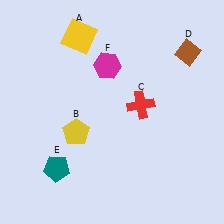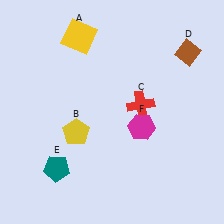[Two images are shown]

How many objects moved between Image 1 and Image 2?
1 object moved between the two images.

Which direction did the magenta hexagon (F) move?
The magenta hexagon (F) moved down.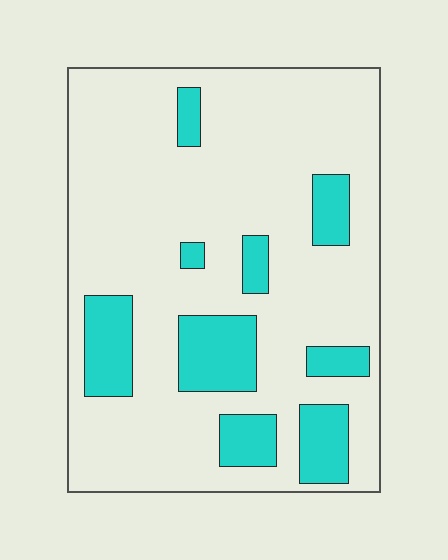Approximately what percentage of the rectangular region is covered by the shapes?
Approximately 20%.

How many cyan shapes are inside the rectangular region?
9.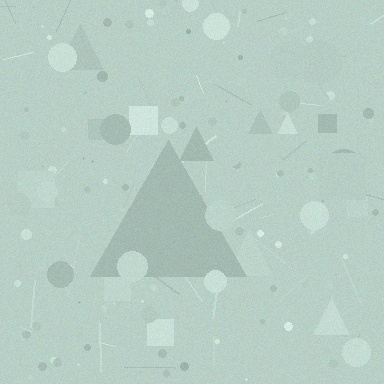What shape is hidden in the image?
A triangle is hidden in the image.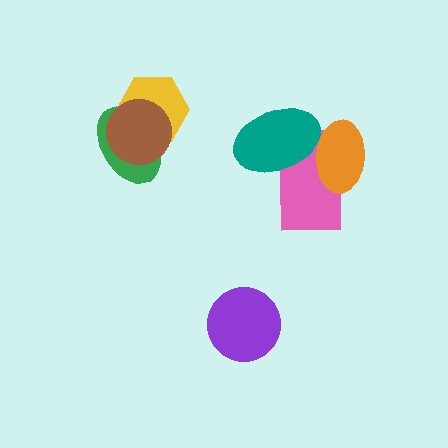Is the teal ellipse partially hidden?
Yes, it is partially covered by another shape.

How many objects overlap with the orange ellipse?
2 objects overlap with the orange ellipse.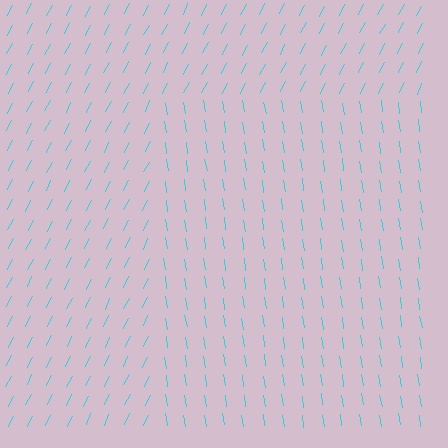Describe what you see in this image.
The image is filled with small cyan line segments. A rectangle region in the image has lines oriented differently from the surrounding lines, creating a visible texture boundary.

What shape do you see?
I see a rectangle.